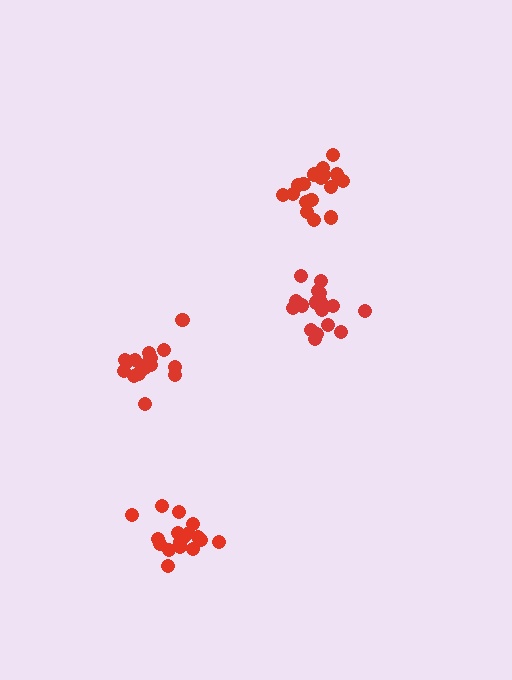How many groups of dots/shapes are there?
There are 4 groups.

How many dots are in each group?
Group 1: 18 dots, Group 2: 17 dots, Group 3: 17 dots, Group 4: 18 dots (70 total).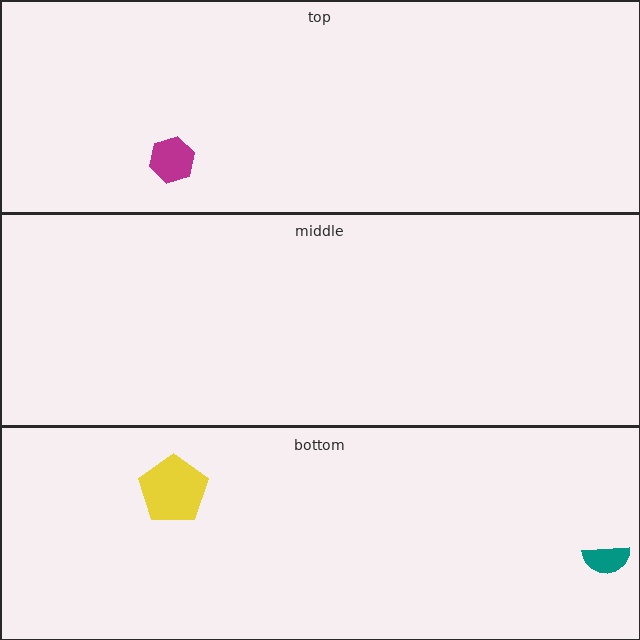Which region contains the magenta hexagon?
The top region.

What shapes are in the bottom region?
The yellow pentagon, the teal semicircle.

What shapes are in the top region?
The magenta hexagon.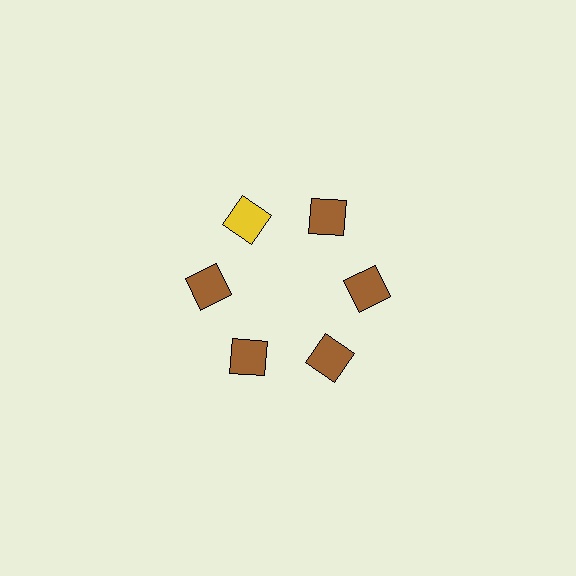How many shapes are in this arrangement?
There are 6 shapes arranged in a ring pattern.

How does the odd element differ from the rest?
It has a different color: yellow instead of brown.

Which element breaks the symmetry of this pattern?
The yellow square at roughly the 11 o'clock position breaks the symmetry. All other shapes are brown squares.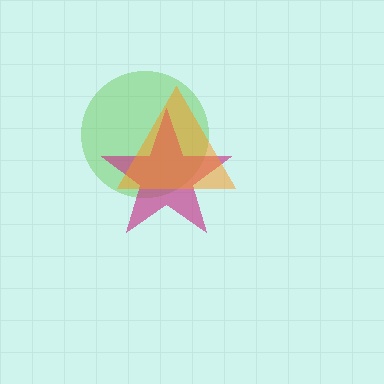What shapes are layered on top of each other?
The layered shapes are: a lime circle, a magenta star, an orange triangle.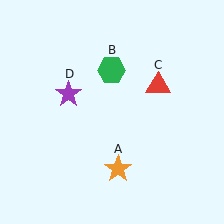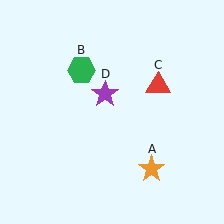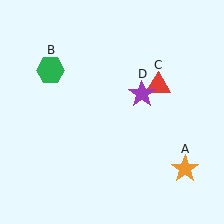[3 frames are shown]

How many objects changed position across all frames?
3 objects changed position: orange star (object A), green hexagon (object B), purple star (object D).